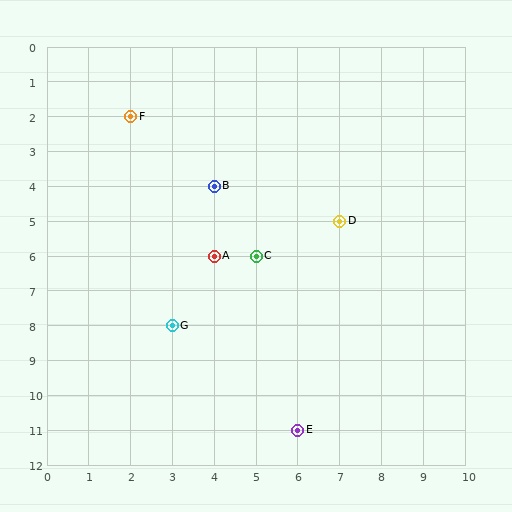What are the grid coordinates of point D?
Point D is at grid coordinates (7, 5).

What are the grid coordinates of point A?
Point A is at grid coordinates (4, 6).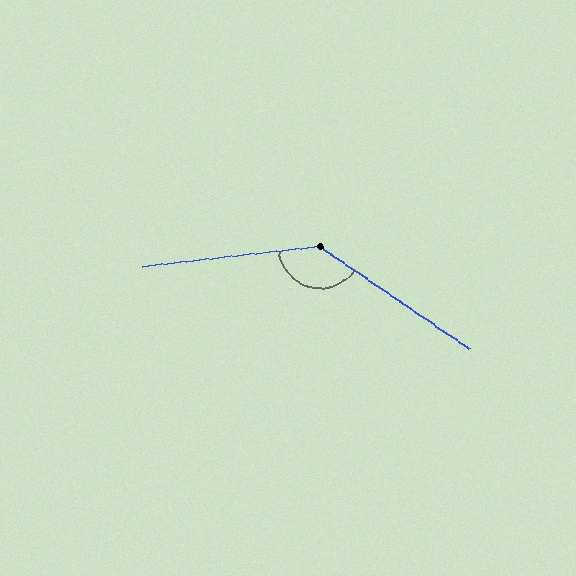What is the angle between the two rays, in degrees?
Approximately 139 degrees.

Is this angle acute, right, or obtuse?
It is obtuse.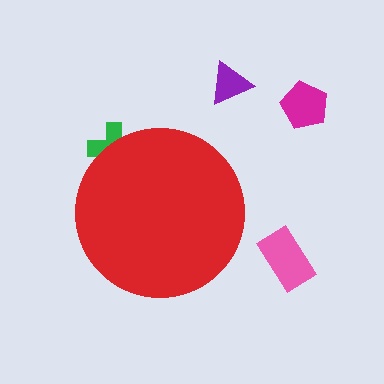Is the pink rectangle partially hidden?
No, the pink rectangle is fully visible.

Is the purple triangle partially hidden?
No, the purple triangle is fully visible.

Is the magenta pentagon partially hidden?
No, the magenta pentagon is fully visible.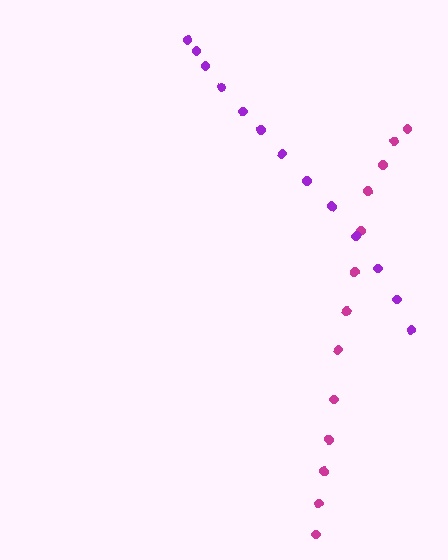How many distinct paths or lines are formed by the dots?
There are 2 distinct paths.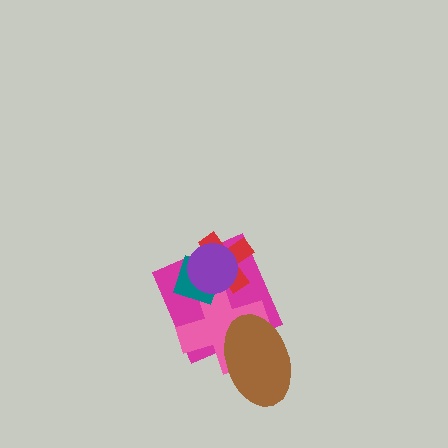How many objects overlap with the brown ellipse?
2 objects overlap with the brown ellipse.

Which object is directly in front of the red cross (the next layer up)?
The teal diamond is directly in front of the red cross.